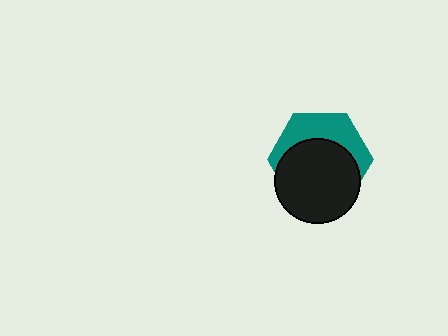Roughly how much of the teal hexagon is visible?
A small part of it is visible (roughly 38%).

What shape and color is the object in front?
The object in front is a black circle.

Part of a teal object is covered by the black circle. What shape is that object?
It is a hexagon.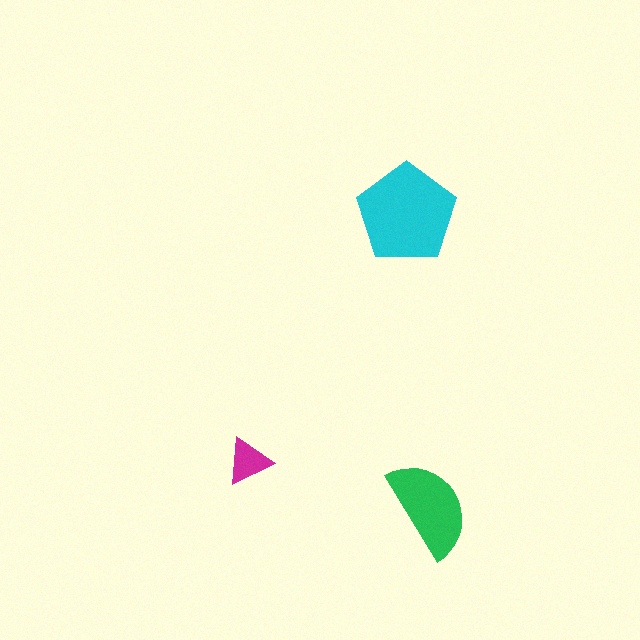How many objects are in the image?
There are 3 objects in the image.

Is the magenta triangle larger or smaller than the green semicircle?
Smaller.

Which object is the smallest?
The magenta triangle.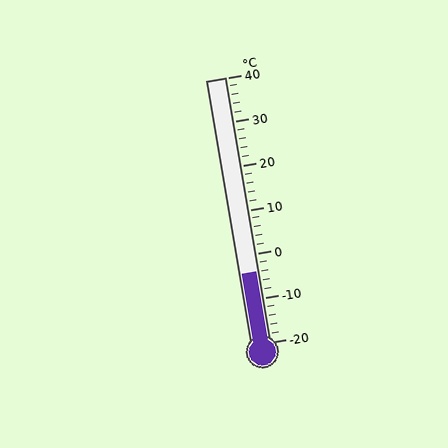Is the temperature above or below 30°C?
The temperature is below 30°C.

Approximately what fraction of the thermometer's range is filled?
The thermometer is filled to approximately 25% of its range.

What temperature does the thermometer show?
The thermometer shows approximately -4°C.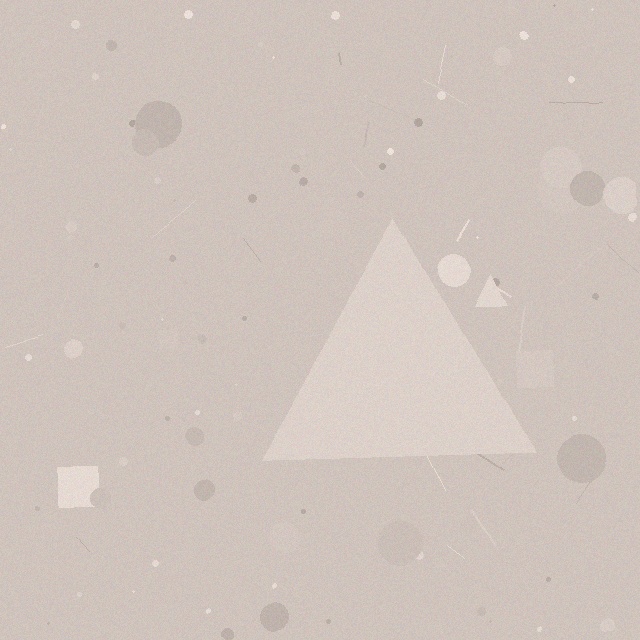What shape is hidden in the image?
A triangle is hidden in the image.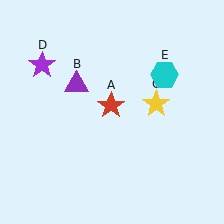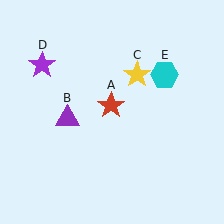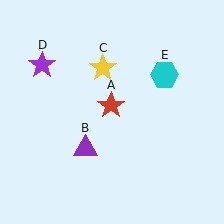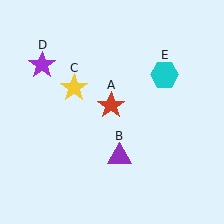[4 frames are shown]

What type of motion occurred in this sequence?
The purple triangle (object B), yellow star (object C) rotated counterclockwise around the center of the scene.